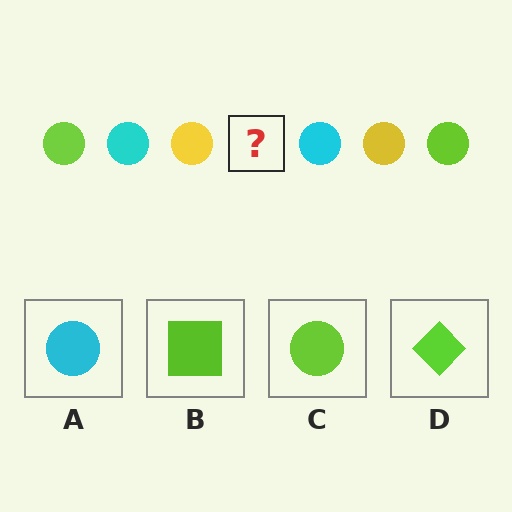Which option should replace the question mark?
Option C.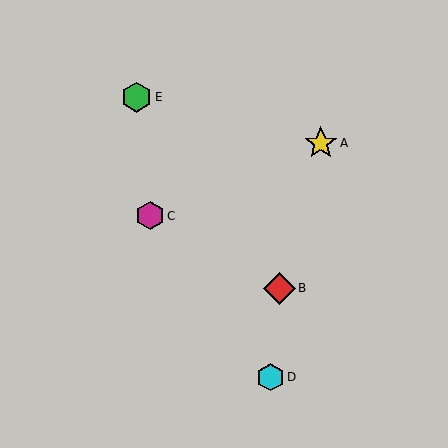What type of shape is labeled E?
Shape E is a green hexagon.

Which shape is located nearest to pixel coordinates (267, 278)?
The red diamond (labeled B) at (279, 288) is nearest to that location.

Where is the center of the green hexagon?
The center of the green hexagon is at (137, 97).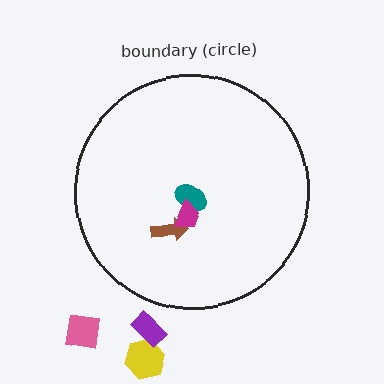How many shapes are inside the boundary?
3 inside, 3 outside.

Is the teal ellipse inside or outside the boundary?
Inside.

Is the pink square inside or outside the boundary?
Outside.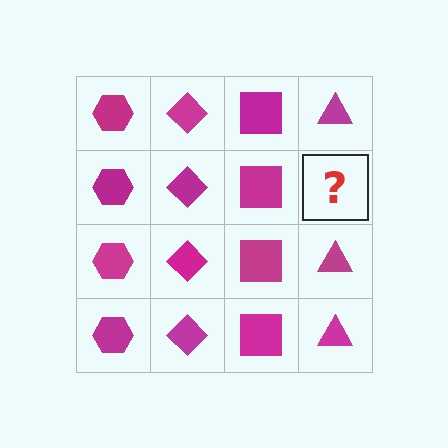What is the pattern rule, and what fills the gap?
The rule is that each column has a consistent shape. The gap should be filled with a magenta triangle.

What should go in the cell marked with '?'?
The missing cell should contain a magenta triangle.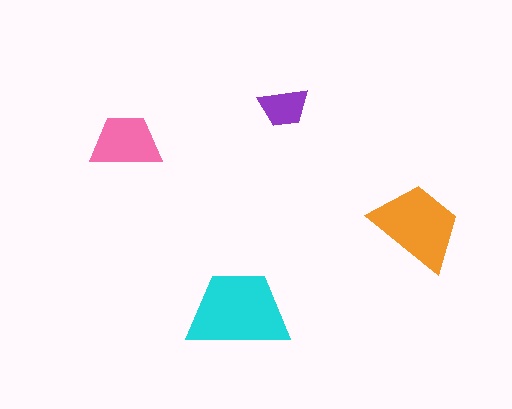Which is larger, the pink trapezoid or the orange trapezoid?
The orange one.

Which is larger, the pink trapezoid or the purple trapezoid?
The pink one.